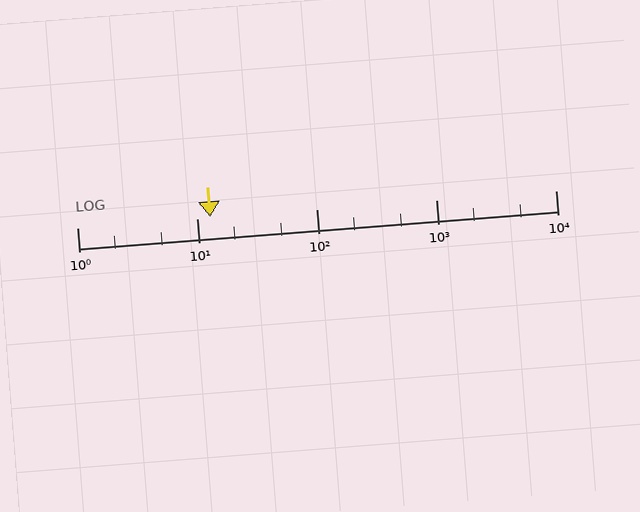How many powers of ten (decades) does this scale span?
The scale spans 4 decades, from 1 to 10000.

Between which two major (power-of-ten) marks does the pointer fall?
The pointer is between 10 and 100.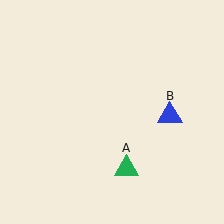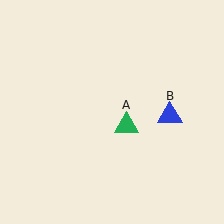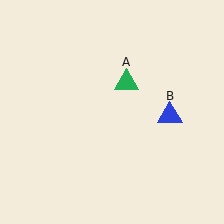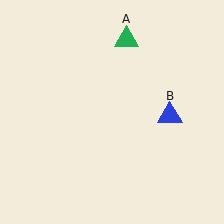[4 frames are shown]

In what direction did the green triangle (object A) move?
The green triangle (object A) moved up.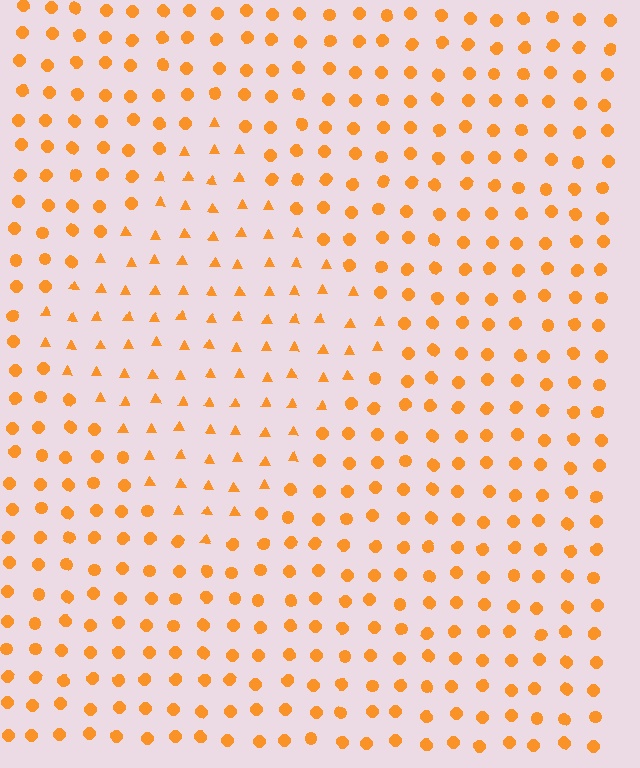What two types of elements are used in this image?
The image uses triangles inside the diamond region and circles outside it.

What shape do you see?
I see a diamond.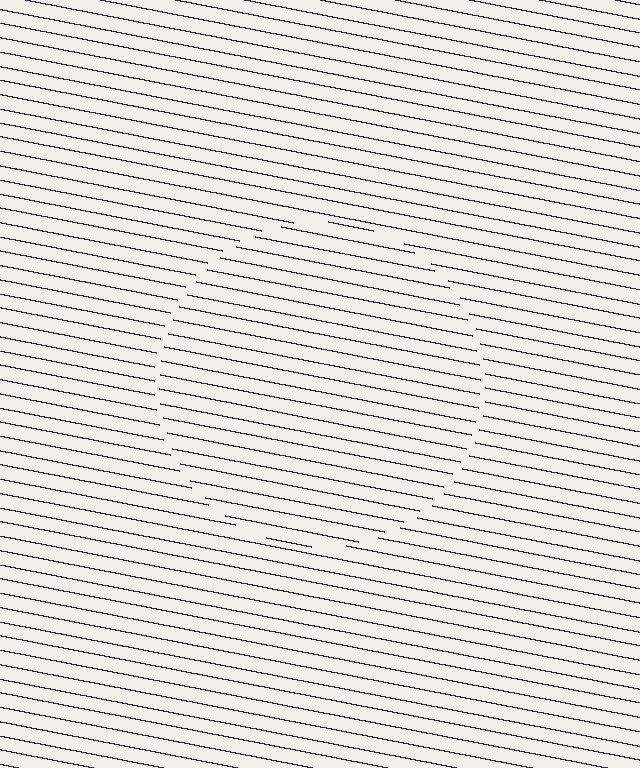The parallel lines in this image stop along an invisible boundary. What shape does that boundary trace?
An illusory circle. The interior of the shape contains the same grating, shifted by half a period — the contour is defined by the phase discontinuity where line-ends from the inner and outer gratings abut.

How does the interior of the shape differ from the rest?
The interior of the shape contains the same grating, shifted by half a period — the contour is defined by the phase discontinuity where line-ends from the inner and outer gratings abut.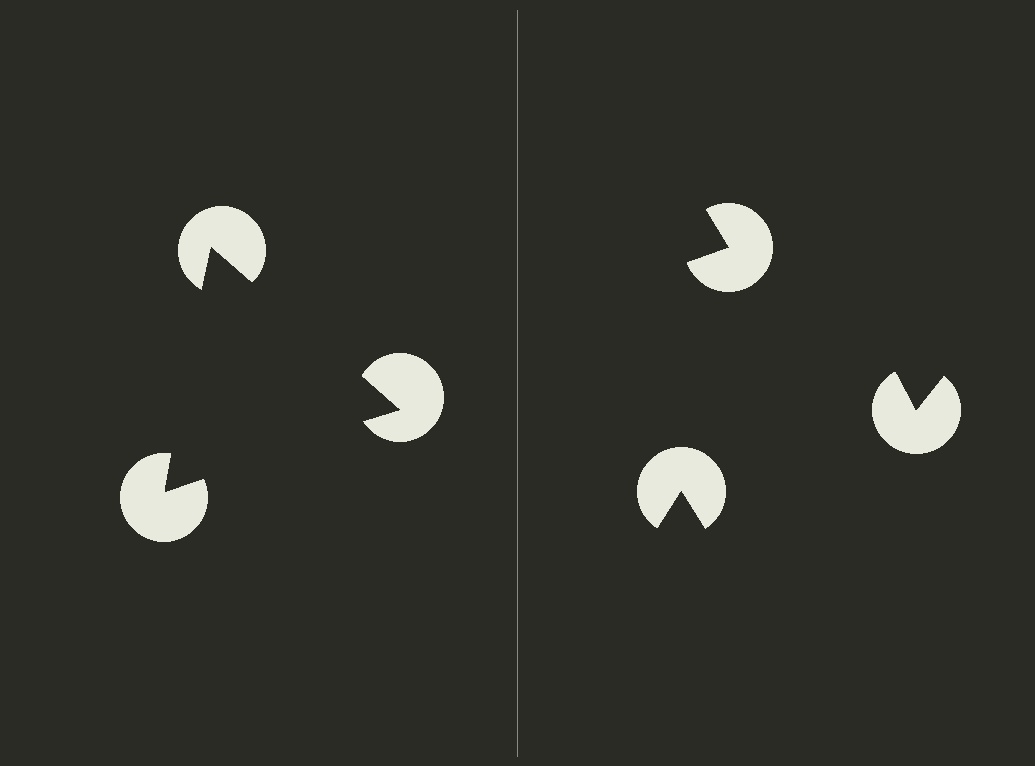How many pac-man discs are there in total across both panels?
6 — 3 on each side.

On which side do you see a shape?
An illusory triangle appears on the left side. On the right side the wedge cuts are rotated, so no coherent shape forms.